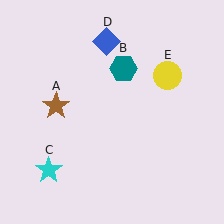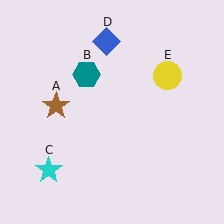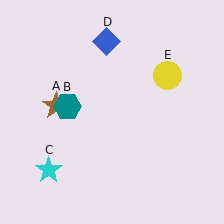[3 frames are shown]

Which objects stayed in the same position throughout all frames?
Brown star (object A) and cyan star (object C) and blue diamond (object D) and yellow circle (object E) remained stationary.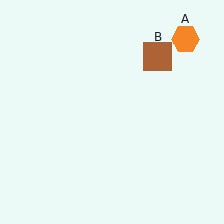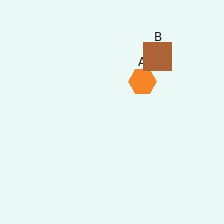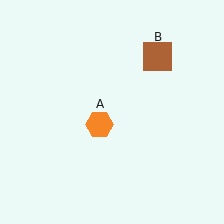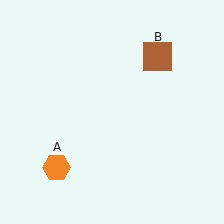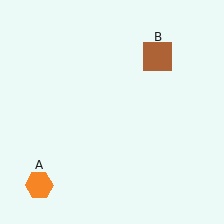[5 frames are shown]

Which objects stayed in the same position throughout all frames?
Brown square (object B) remained stationary.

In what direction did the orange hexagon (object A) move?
The orange hexagon (object A) moved down and to the left.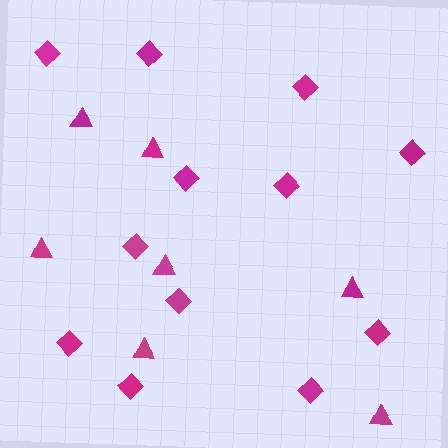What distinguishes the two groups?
There are 2 groups: one group of triangles (7) and one group of diamonds (12).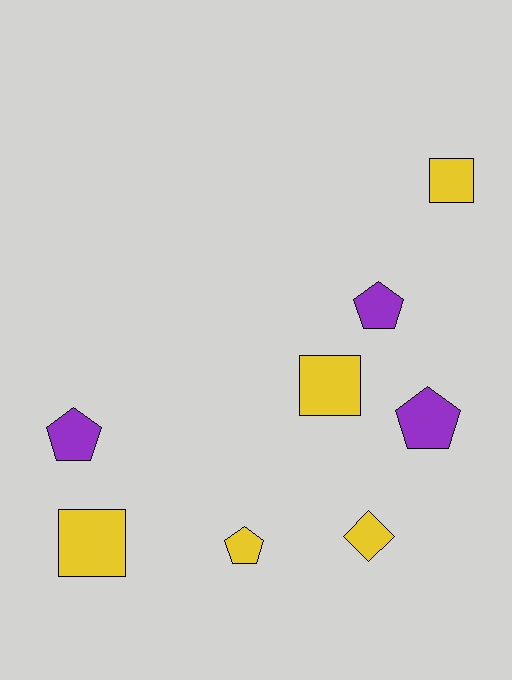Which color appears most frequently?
Yellow, with 5 objects.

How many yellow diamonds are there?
There is 1 yellow diamond.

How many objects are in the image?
There are 8 objects.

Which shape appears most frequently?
Pentagon, with 4 objects.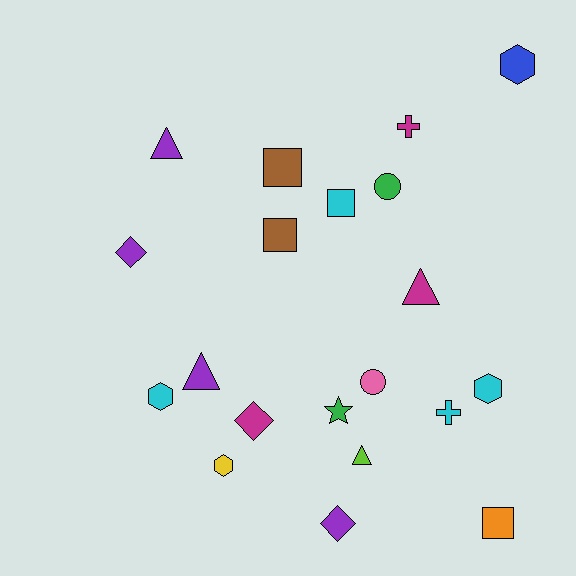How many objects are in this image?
There are 20 objects.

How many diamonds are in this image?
There are 3 diamonds.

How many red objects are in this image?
There are no red objects.